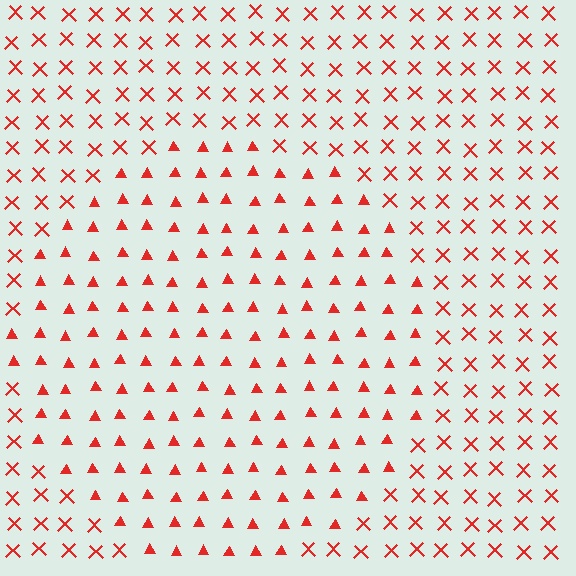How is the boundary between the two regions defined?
The boundary is defined by a change in element shape: triangles inside vs. X marks outside. All elements share the same color and spacing.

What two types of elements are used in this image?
The image uses triangles inside the circle region and X marks outside it.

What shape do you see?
I see a circle.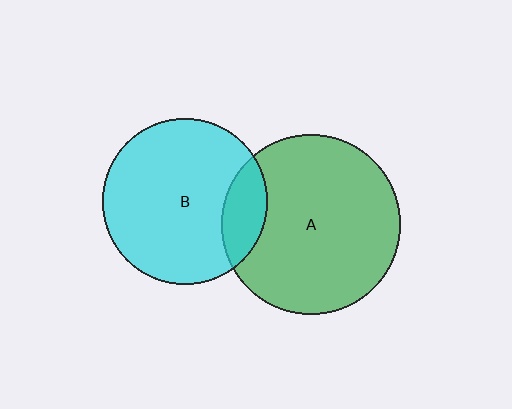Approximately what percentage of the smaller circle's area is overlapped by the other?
Approximately 15%.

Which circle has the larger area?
Circle A (green).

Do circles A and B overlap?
Yes.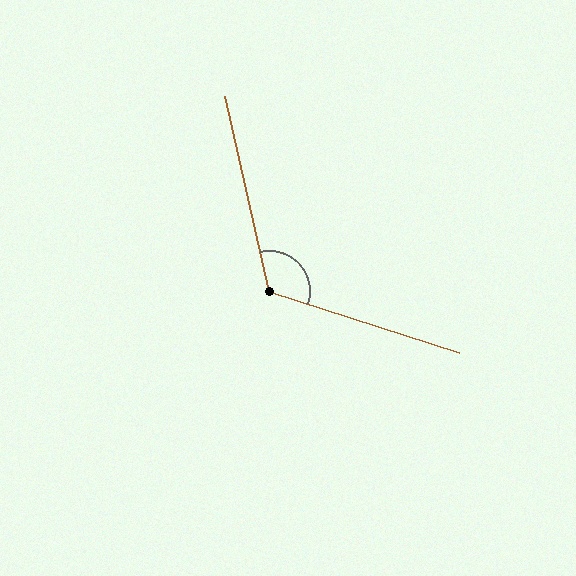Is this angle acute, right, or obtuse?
It is obtuse.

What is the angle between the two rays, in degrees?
Approximately 120 degrees.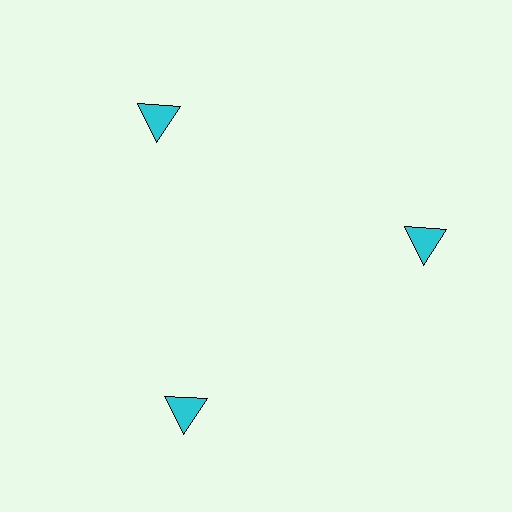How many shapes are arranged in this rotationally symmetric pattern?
There are 3 shapes, arranged in 3 groups of 1.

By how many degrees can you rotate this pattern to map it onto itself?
The pattern maps onto itself every 120 degrees of rotation.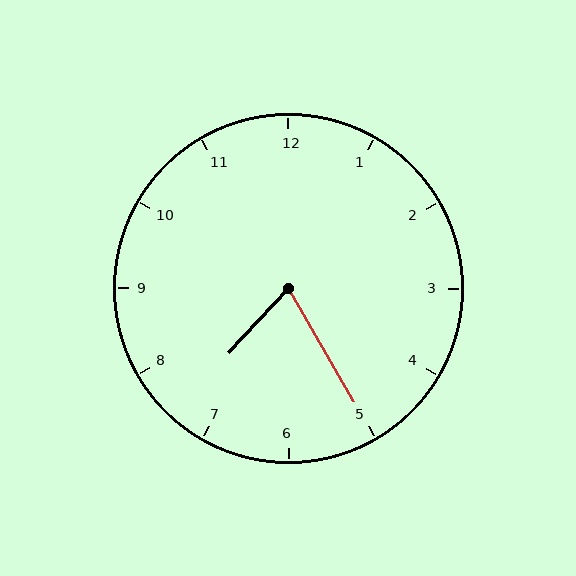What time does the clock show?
7:25.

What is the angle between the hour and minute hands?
Approximately 72 degrees.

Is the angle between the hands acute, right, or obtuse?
It is acute.